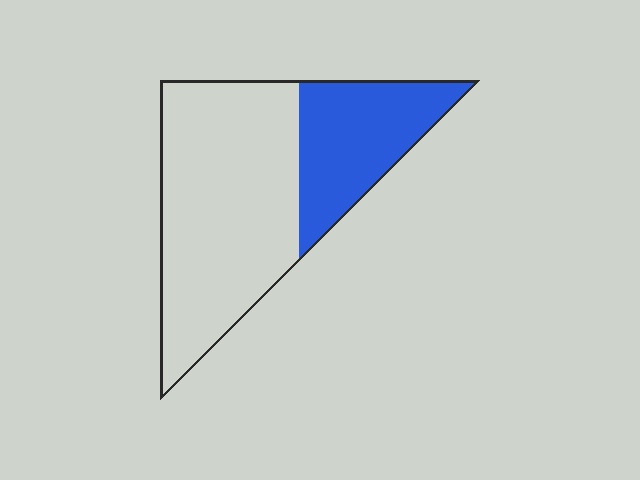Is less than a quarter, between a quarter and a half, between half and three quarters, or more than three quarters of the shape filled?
Between a quarter and a half.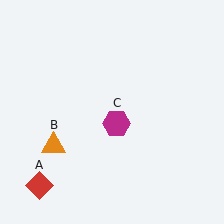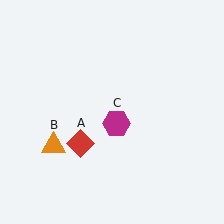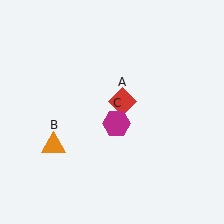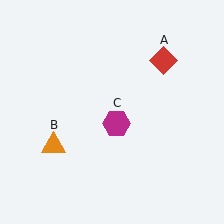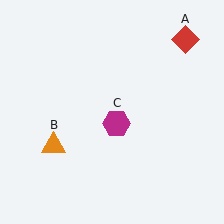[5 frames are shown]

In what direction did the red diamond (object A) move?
The red diamond (object A) moved up and to the right.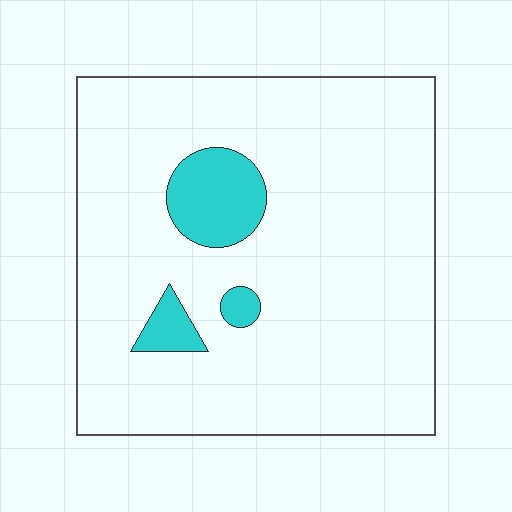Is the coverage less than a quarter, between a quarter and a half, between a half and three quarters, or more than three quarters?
Less than a quarter.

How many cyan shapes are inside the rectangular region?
3.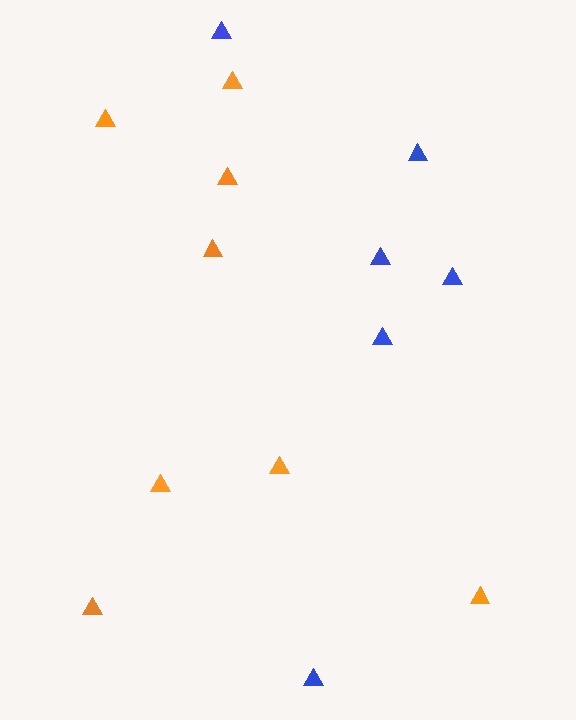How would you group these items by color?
There are 2 groups: one group of orange triangles (8) and one group of blue triangles (6).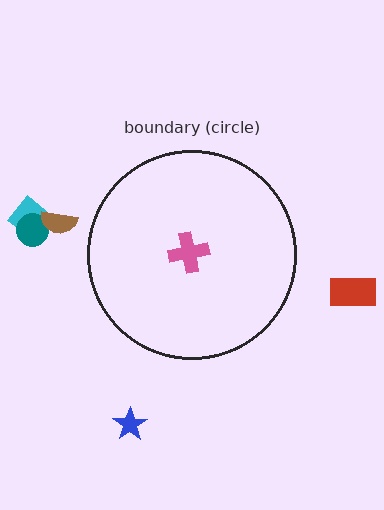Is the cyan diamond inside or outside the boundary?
Outside.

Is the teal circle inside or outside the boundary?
Outside.